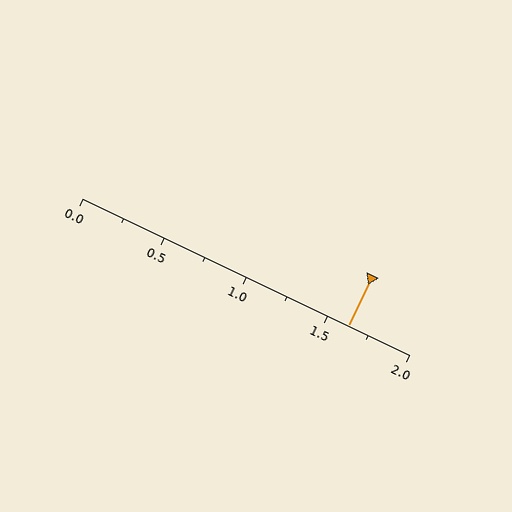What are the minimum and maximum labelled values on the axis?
The axis runs from 0.0 to 2.0.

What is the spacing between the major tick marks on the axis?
The major ticks are spaced 0.5 apart.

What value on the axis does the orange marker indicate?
The marker indicates approximately 1.62.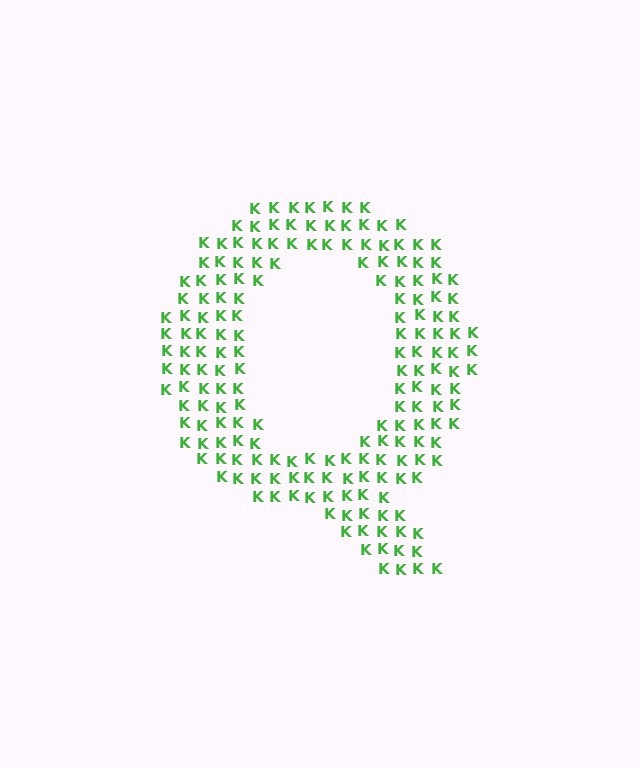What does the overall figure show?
The overall figure shows the letter Q.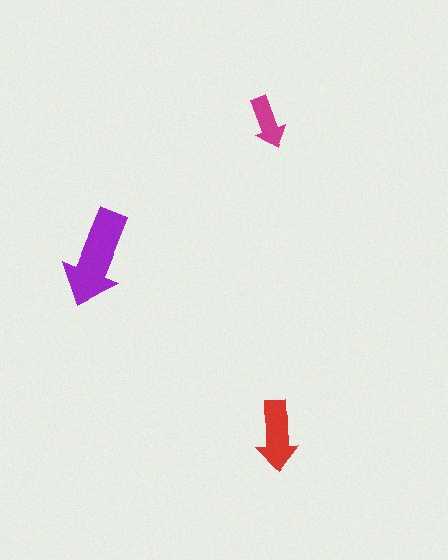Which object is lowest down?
The red arrow is bottommost.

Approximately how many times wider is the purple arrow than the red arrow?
About 1.5 times wider.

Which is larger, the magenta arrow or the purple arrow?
The purple one.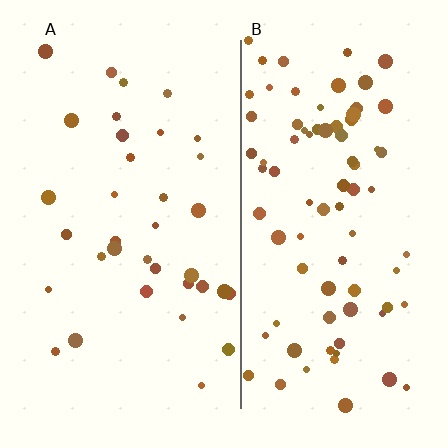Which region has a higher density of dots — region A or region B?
B (the right).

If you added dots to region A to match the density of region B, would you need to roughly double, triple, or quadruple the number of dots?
Approximately double.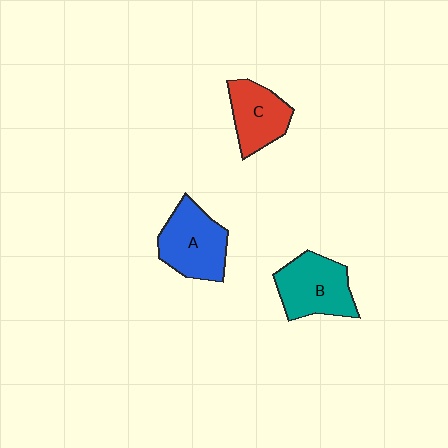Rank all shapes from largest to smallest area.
From largest to smallest: A (blue), B (teal), C (red).